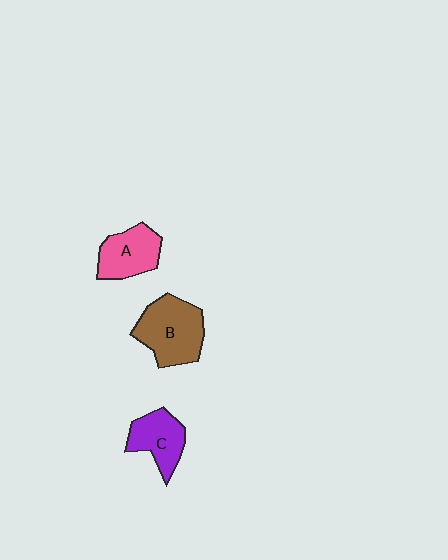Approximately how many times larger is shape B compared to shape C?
Approximately 1.5 times.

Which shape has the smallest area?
Shape C (purple).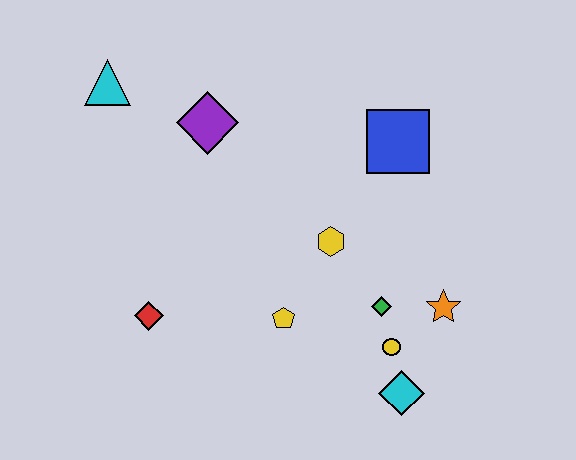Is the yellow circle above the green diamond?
No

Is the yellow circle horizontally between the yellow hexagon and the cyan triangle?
No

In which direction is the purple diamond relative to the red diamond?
The purple diamond is above the red diamond.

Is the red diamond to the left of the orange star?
Yes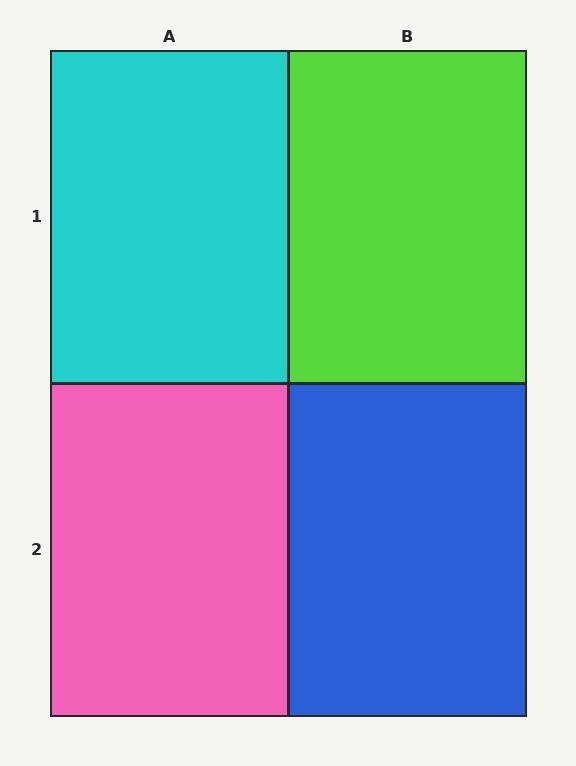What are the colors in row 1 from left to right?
Cyan, lime.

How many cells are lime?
1 cell is lime.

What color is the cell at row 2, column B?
Blue.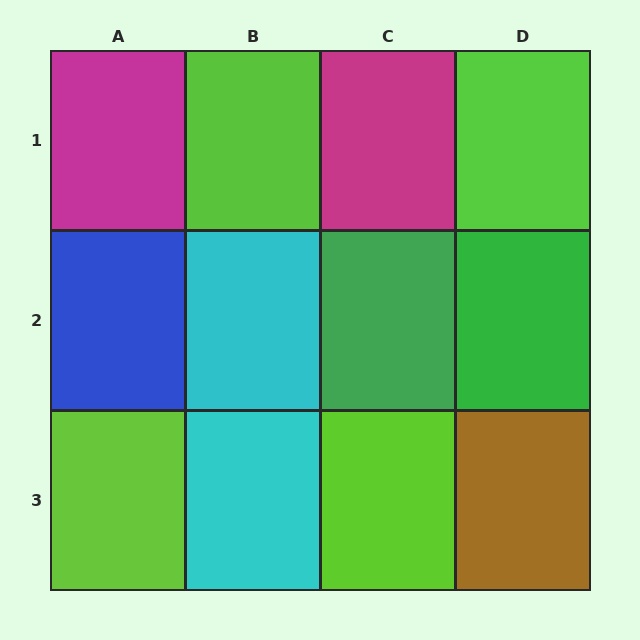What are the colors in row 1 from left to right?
Magenta, lime, magenta, lime.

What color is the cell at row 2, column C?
Green.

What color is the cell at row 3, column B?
Cyan.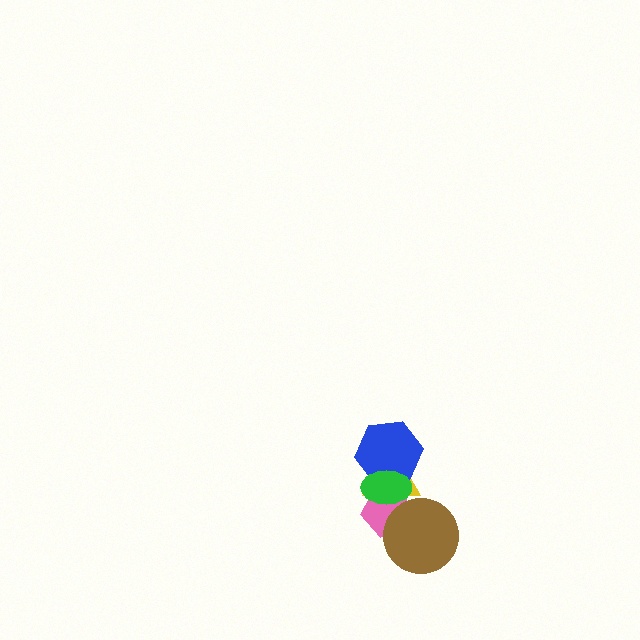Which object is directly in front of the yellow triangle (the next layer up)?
The blue hexagon is directly in front of the yellow triangle.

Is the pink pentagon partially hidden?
Yes, it is partially covered by another shape.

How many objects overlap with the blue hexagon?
2 objects overlap with the blue hexagon.